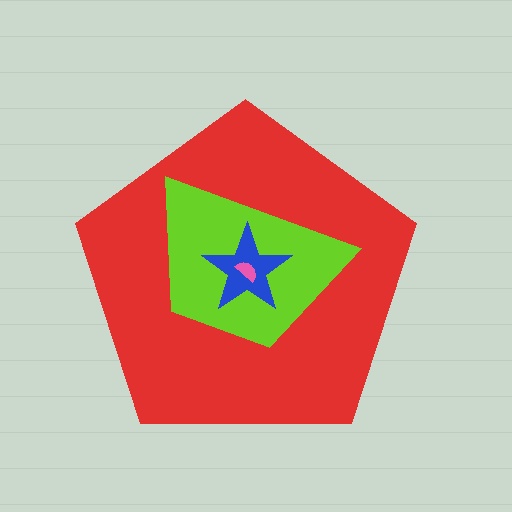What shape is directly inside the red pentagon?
The lime trapezoid.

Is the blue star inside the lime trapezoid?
Yes.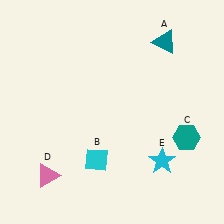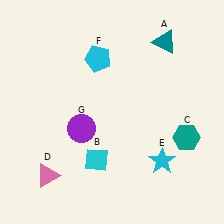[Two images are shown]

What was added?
A cyan pentagon (F), a purple circle (G) were added in Image 2.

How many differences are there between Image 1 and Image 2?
There are 2 differences between the two images.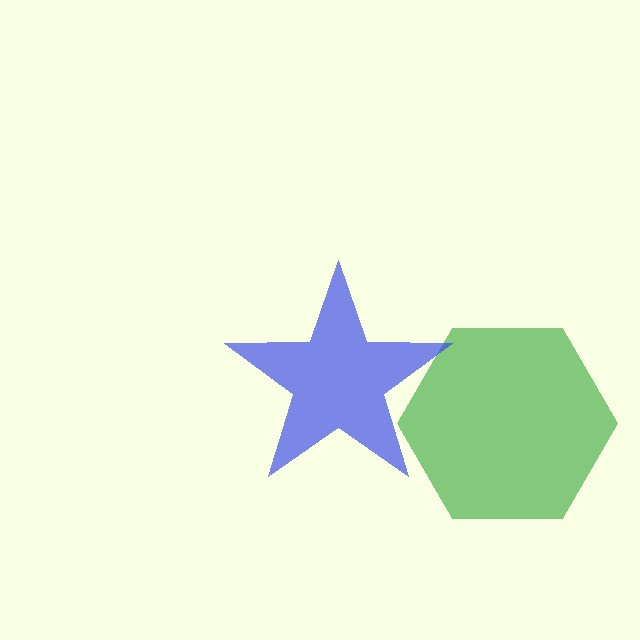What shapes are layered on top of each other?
The layered shapes are: a green hexagon, a blue star.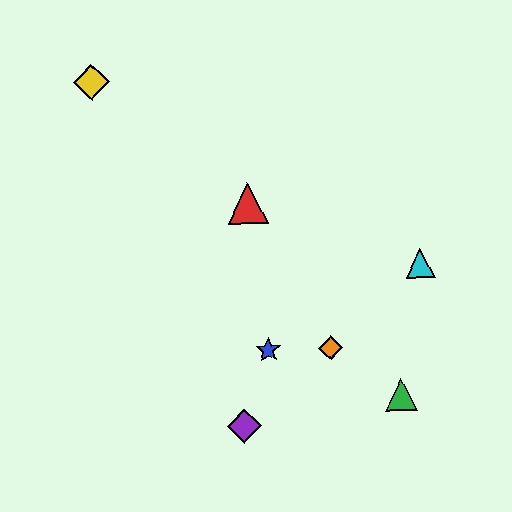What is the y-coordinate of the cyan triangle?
The cyan triangle is at y≈264.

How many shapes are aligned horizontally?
2 shapes (the blue star, the orange diamond) are aligned horizontally.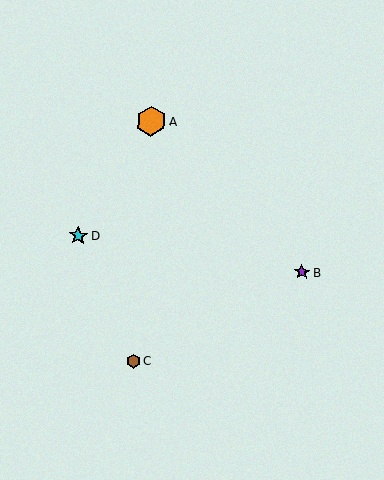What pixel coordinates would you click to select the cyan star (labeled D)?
Click at (78, 235) to select the cyan star D.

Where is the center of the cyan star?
The center of the cyan star is at (78, 235).